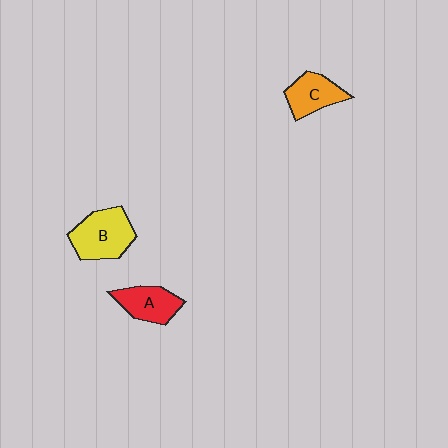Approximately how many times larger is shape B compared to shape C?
Approximately 1.4 times.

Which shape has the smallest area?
Shape C (orange).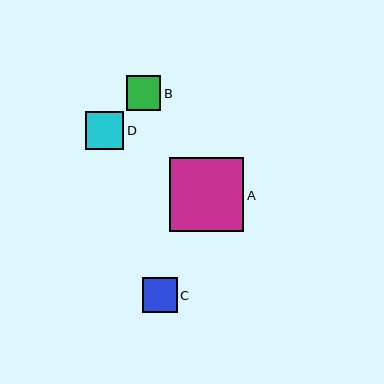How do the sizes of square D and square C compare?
Square D and square C are approximately the same size.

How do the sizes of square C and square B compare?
Square C and square B are approximately the same size.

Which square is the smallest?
Square B is the smallest with a size of approximately 34 pixels.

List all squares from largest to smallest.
From largest to smallest: A, D, C, B.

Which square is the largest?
Square A is the largest with a size of approximately 74 pixels.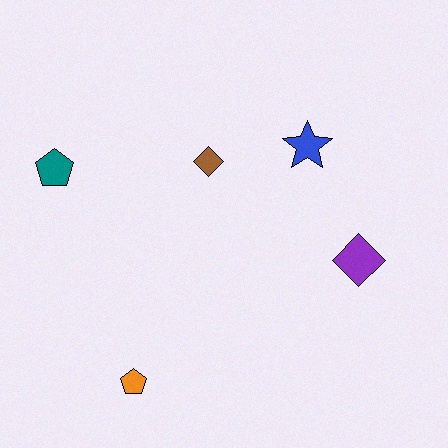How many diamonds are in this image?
There are 2 diamonds.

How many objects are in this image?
There are 5 objects.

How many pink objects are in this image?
There are no pink objects.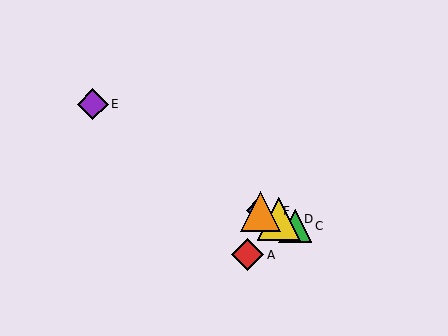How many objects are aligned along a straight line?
4 objects (B, C, D, F) are aligned along a straight line.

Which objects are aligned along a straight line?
Objects B, C, D, F are aligned along a straight line.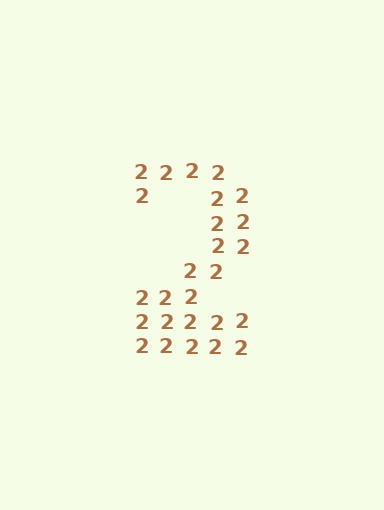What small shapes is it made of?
It is made of small digit 2's.